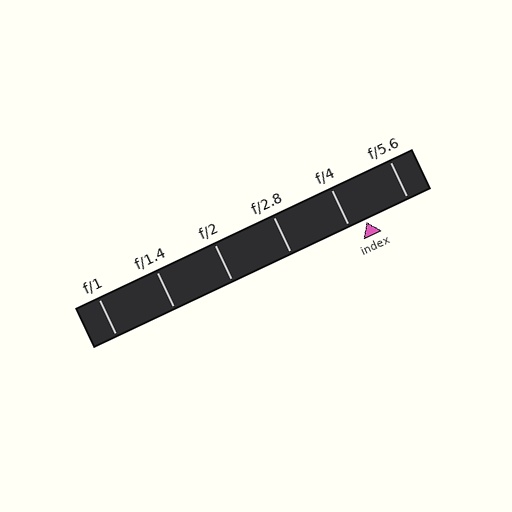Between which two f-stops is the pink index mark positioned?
The index mark is between f/4 and f/5.6.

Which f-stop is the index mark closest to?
The index mark is closest to f/4.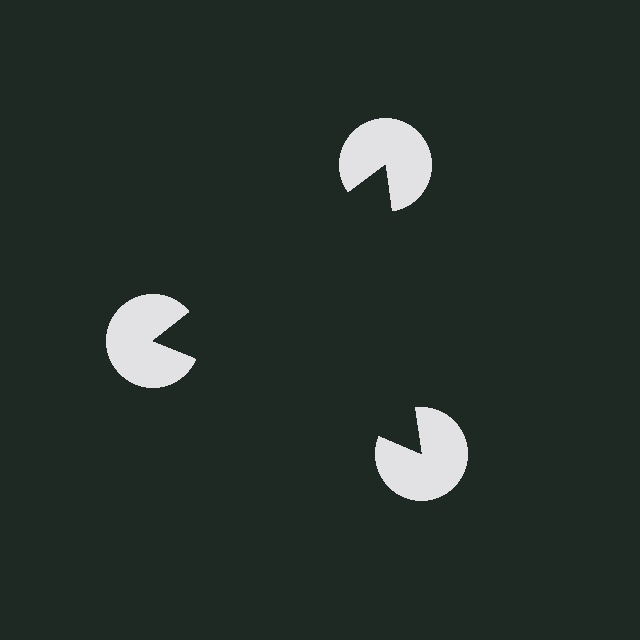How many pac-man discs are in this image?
There are 3 — one at each vertex of the illusory triangle.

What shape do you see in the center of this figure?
An illusory triangle — its edges are inferred from the aligned wedge cuts in the pac-man discs, not physically drawn.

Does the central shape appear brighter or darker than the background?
It typically appears slightly darker than the background, even though no actual brightness change is drawn.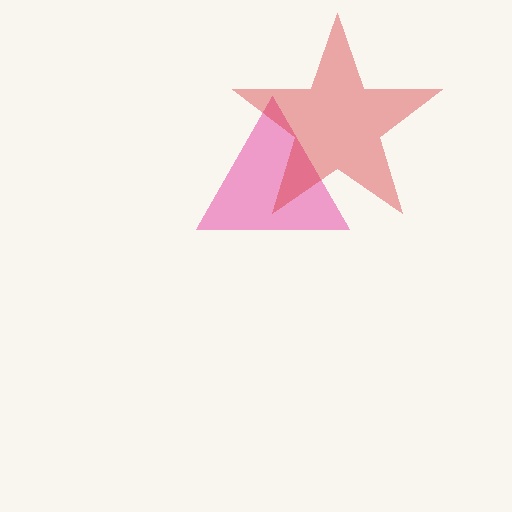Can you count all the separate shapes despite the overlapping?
Yes, there are 2 separate shapes.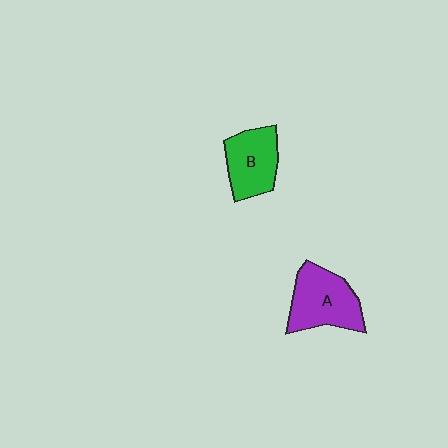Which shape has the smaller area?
Shape B (green).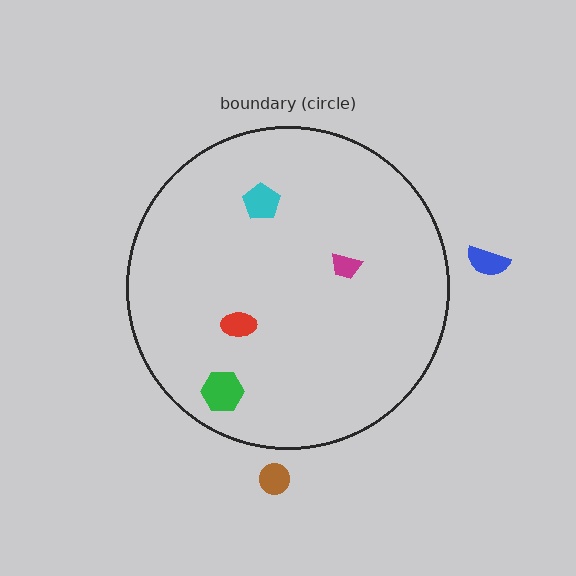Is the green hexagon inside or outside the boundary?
Inside.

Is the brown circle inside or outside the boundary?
Outside.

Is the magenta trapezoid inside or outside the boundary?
Inside.